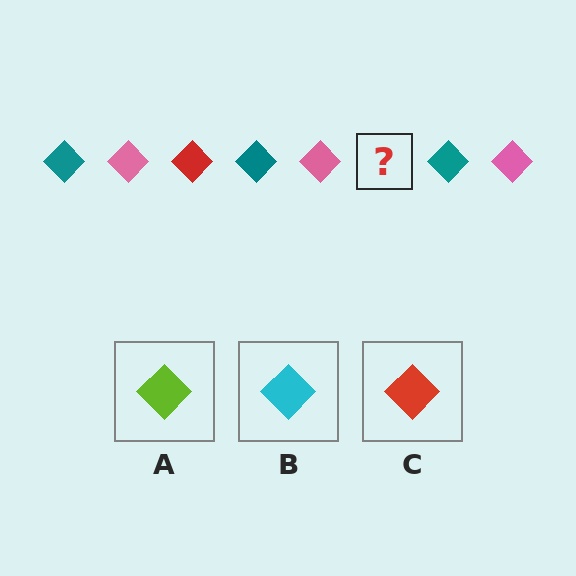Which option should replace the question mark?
Option C.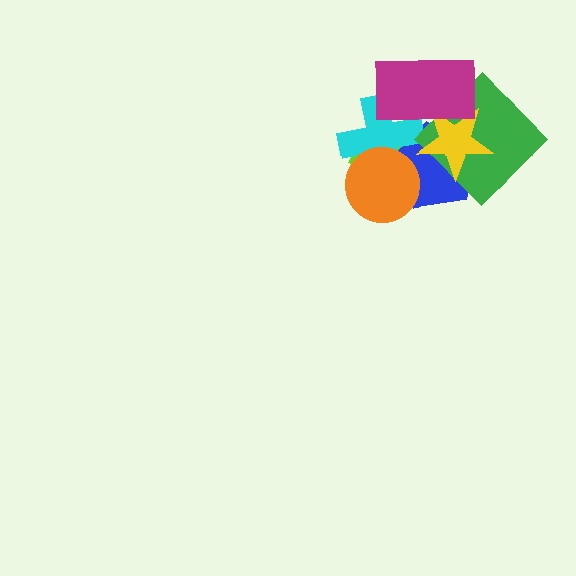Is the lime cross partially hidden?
Yes, it is partially covered by another shape.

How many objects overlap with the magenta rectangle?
4 objects overlap with the magenta rectangle.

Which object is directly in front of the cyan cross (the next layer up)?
The yellow star is directly in front of the cyan cross.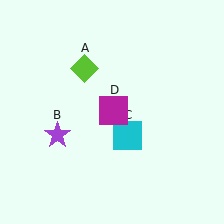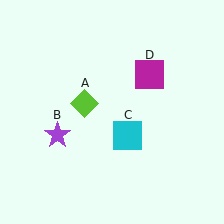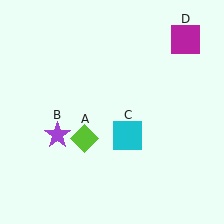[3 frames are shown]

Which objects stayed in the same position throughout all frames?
Purple star (object B) and cyan square (object C) remained stationary.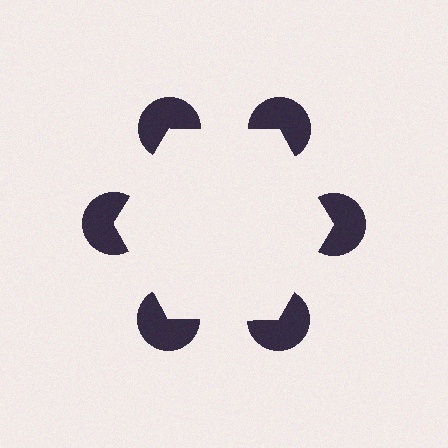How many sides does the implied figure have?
6 sides.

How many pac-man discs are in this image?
There are 6 — one at each vertex of the illusory hexagon.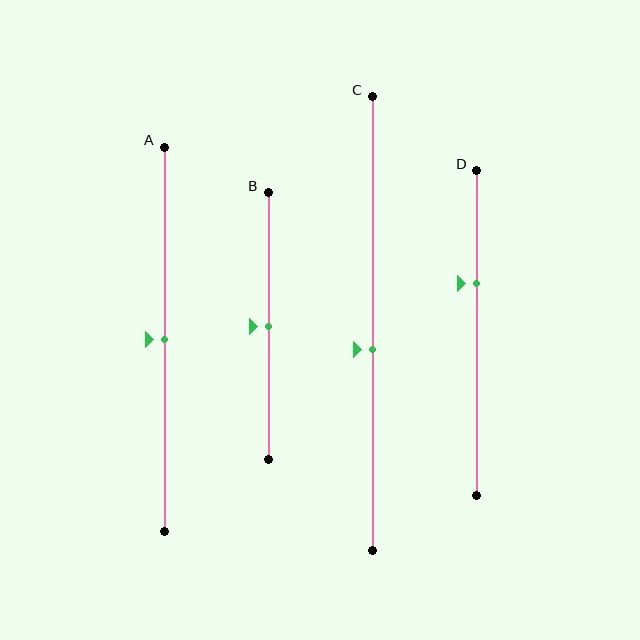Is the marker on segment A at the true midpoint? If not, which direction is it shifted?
Yes, the marker on segment A is at the true midpoint.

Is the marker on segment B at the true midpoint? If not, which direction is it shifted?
Yes, the marker on segment B is at the true midpoint.